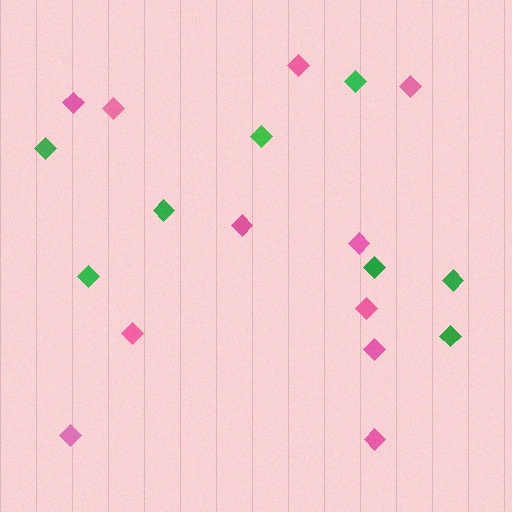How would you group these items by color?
There are 2 groups: one group of pink diamonds (11) and one group of green diamonds (8).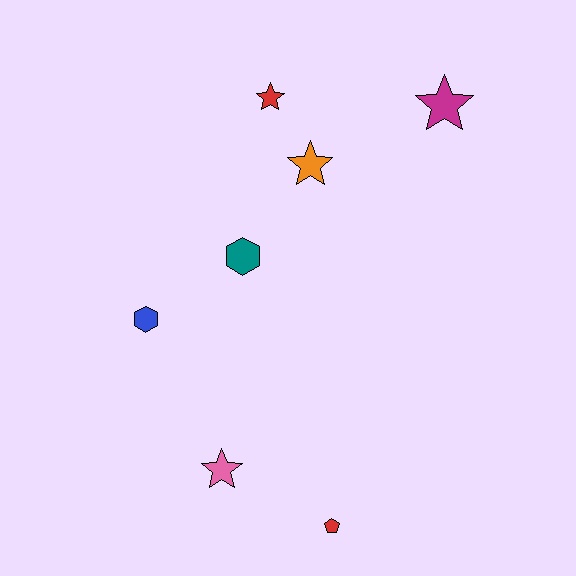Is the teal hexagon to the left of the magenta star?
Yes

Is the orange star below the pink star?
No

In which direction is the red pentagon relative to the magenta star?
The red pentagon is below the magenta star.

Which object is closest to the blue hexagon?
The teal hexagon is closest to the blue hexagon.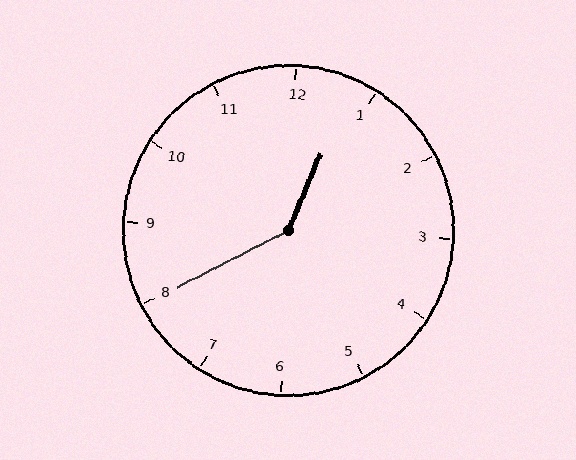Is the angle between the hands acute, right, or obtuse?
It is obtuse.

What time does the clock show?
12:40.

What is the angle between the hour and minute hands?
Approximately 140 degrees.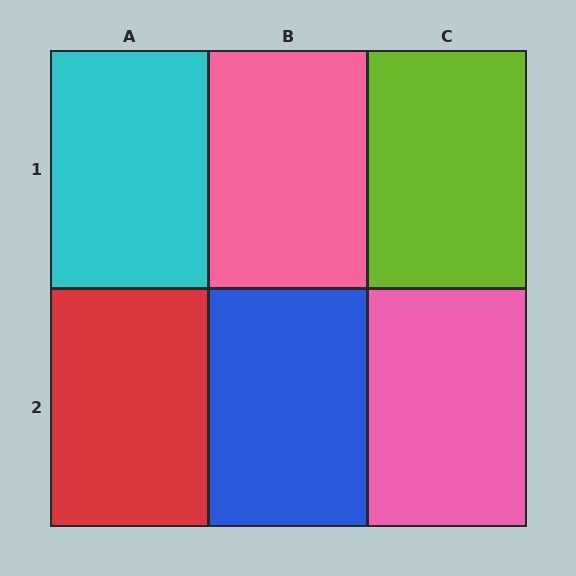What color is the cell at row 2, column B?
Blue.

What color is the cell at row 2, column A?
Red.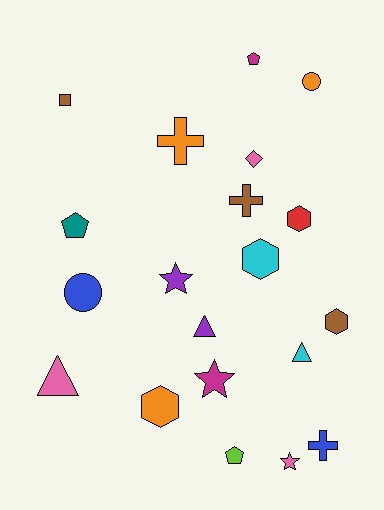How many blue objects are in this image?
There are 2 blue objects.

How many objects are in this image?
There are 20 objects.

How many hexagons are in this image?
There are 4 hexagons.